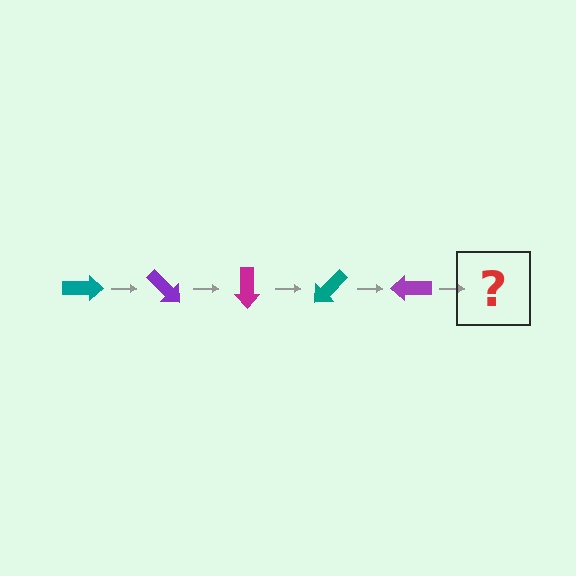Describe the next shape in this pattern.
It should be a magenta arrow, rotated 225 degrees from the start.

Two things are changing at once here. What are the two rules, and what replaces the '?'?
The two rules are that it rotates 45 degrees each step and the color cycles through teal, purple, and magenta. The '?' should be a magenta arrow, rotated 225 degrees from the start.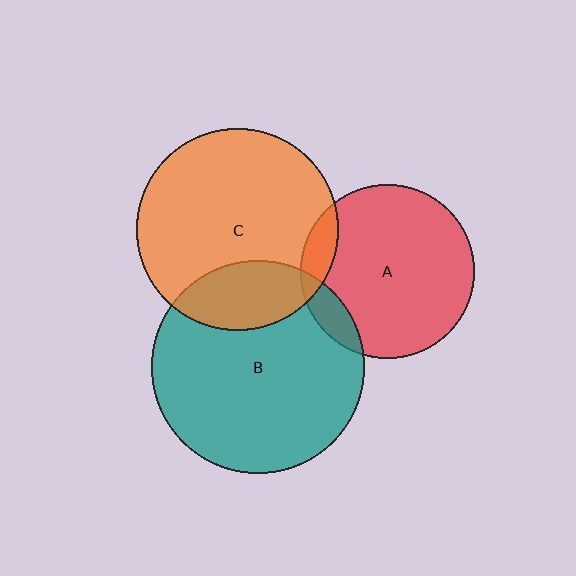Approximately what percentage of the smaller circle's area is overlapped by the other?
Approximately 25%.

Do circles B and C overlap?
Yes.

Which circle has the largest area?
Circle B (teal).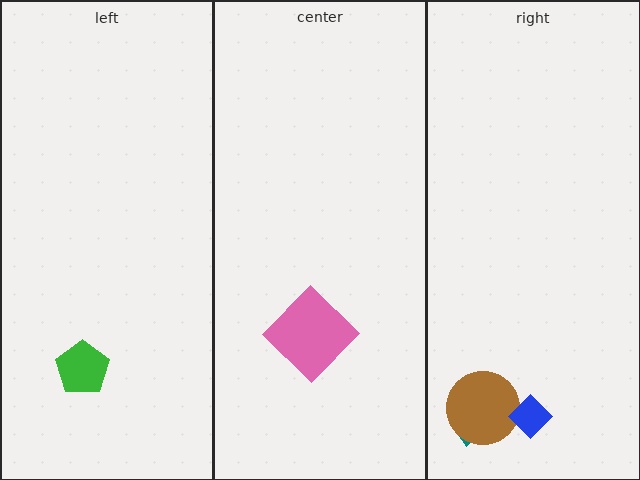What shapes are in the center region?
The pink diamond.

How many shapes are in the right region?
3.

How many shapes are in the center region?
1.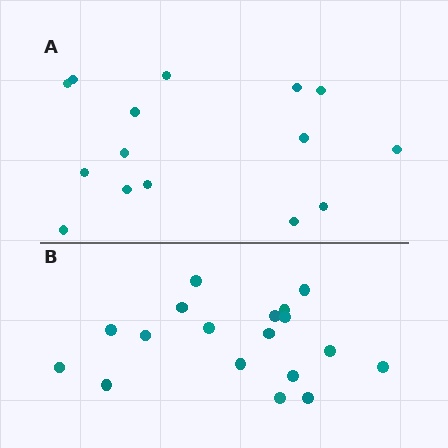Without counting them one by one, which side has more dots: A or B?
Region B (the bottom region) has more dots.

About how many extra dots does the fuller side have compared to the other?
Region B has just a few more — roughly 2 or 3 more dots than region A.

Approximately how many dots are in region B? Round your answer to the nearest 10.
About 20 dots. (The exact count is 18, which rounds to 20.)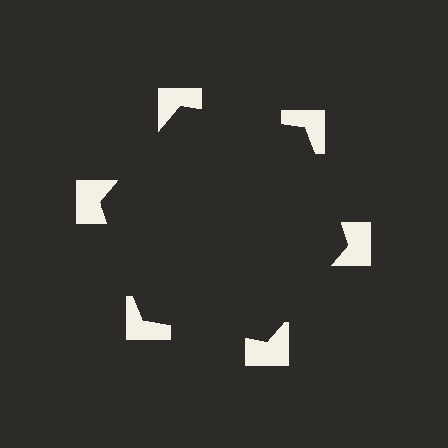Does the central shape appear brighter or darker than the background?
It typically appears slightly darker than the background, even though no actual brightness change is drawn.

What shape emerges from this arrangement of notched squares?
An illusory hexagon — its edges are inferred from the aligned wedge cuts in the notched squares, not physically drawn.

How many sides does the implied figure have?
6 sides.